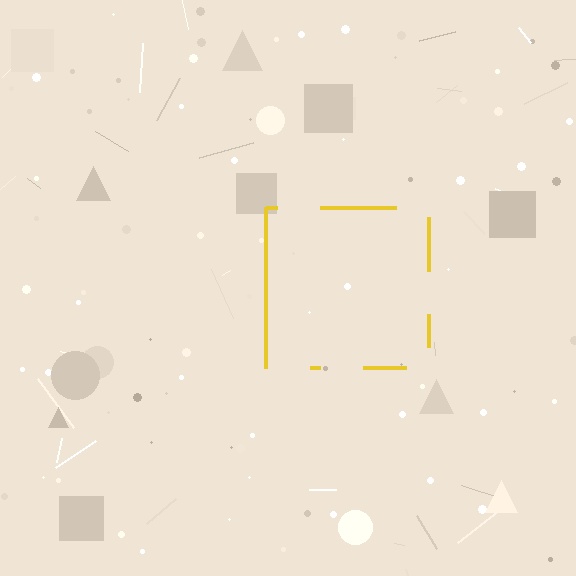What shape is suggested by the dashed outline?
The dashed outline suggests a square.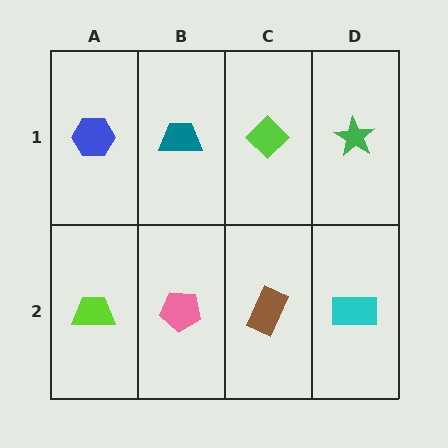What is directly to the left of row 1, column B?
A blue hexagon.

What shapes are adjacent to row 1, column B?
A pink pentagon (row 2, column B), a blue hexagon (row 1, column A), a lime diamond (row 1, column C).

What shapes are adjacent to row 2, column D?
A green star (row 1, column D), a brown rectangle (row 2, column C).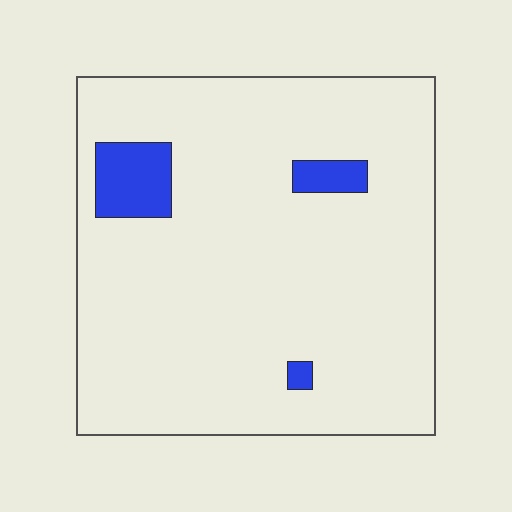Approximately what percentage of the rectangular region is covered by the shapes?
Approximately 5%.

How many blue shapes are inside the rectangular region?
3.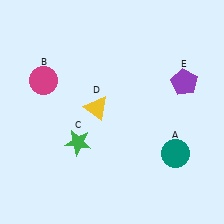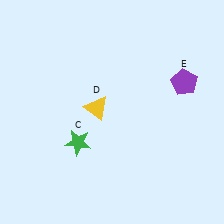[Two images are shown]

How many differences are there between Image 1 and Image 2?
There are 2 differences between the two images.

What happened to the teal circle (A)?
The teal circle (A) was removed in Image 2. It was in the bottom-right area of Image 1.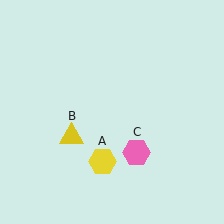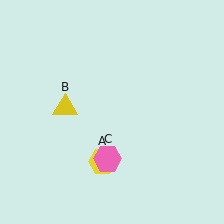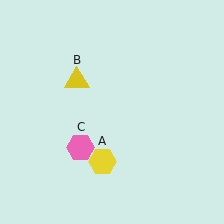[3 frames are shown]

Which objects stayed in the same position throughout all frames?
Yellow hexagon (object A) remained stationary.